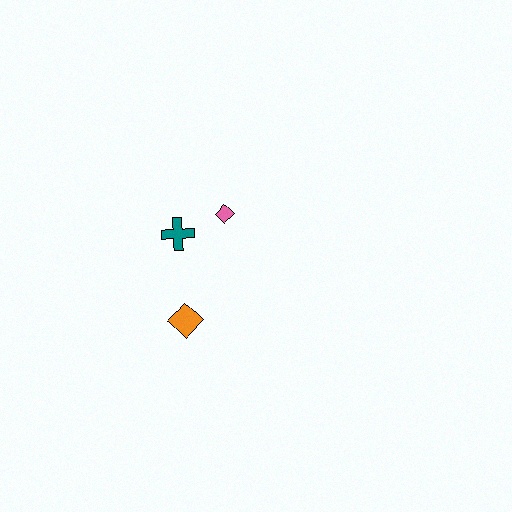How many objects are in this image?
There are 3 objects.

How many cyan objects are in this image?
There are no cyan objects.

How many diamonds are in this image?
There are 2 diamonds.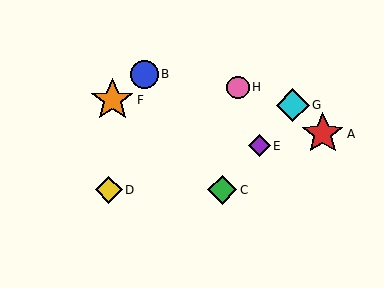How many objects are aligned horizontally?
2 objects (C, D) are aligned horizontally.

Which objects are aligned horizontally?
Objects C, D are aligned horizontally.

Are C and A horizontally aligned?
No, C is at y≈190 and A is at y≈134.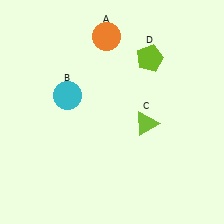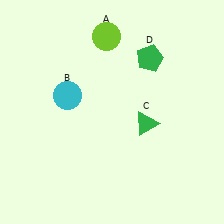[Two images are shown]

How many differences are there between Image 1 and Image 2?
There are 3 differences between the two images.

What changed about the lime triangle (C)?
In Image 1, C is lime. In Image 2, it changed to green.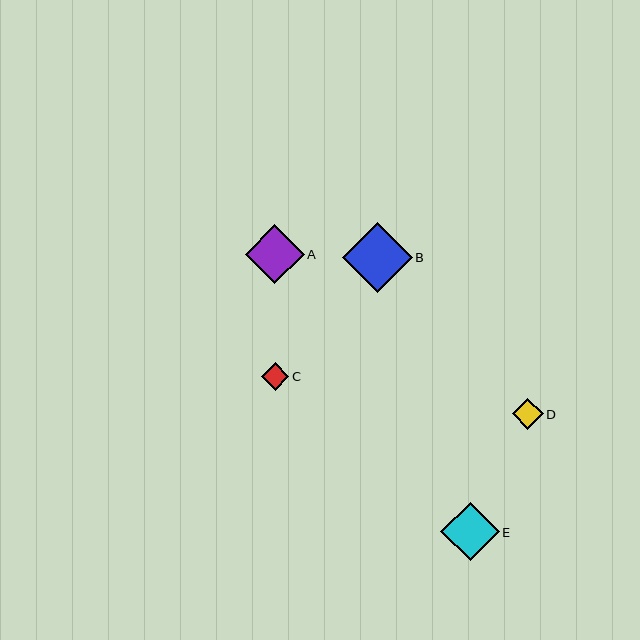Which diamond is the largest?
Diamond B is the largest with a size of approximately 70 pixels.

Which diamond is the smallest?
Diamond C is the smallest with a size of approximately 28 pixels.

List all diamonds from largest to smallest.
From largest to smallest: B, A, E, D, C.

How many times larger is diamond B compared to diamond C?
Diamond B is approximately 2.5 times the size of diamond C.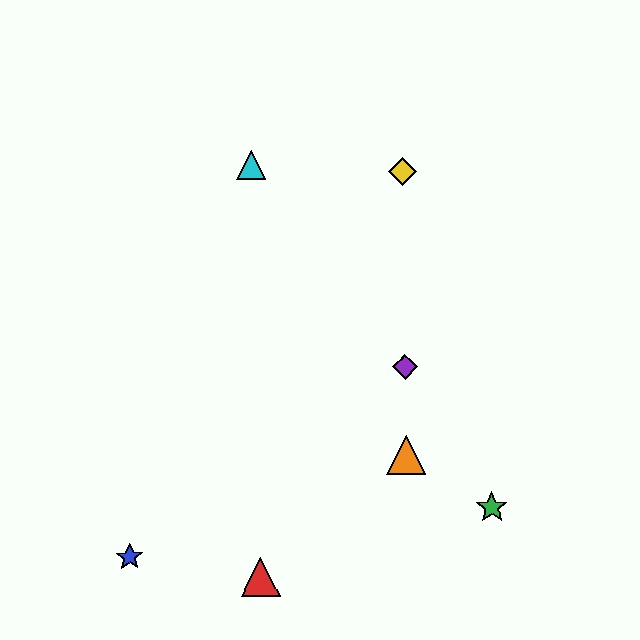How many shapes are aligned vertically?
3 shapes (the yellow diamond, the purple diamond, the orange triangle) are aligned vertically.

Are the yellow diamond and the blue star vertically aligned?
No, the yellow diamond is at x≈402 and the blue star is at x≈130.